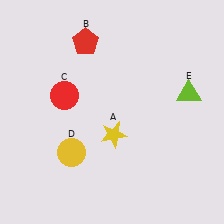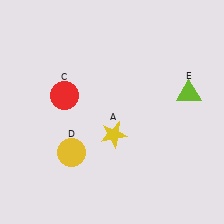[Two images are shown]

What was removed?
The red pentagon (B) was removed in Image 2.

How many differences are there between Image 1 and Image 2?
There is 1 difference between the two images.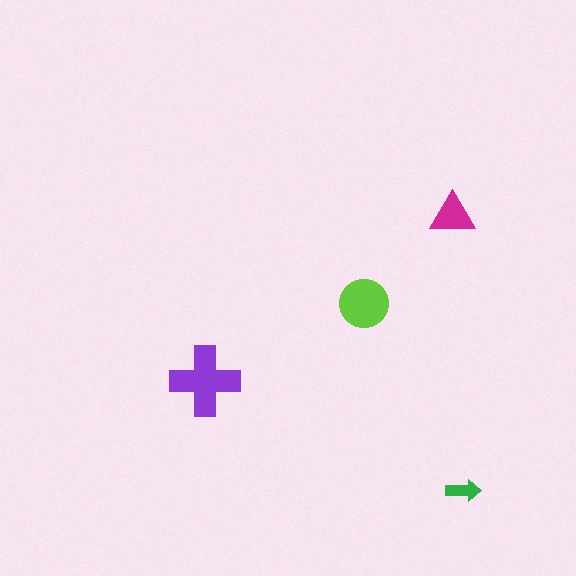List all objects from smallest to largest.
The green arrow, the magenta triangle, the lime circle, the purple cross.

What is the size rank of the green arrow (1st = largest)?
4th.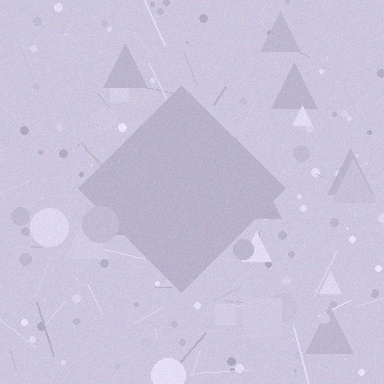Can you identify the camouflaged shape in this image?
The camouflaged shape is a diamond.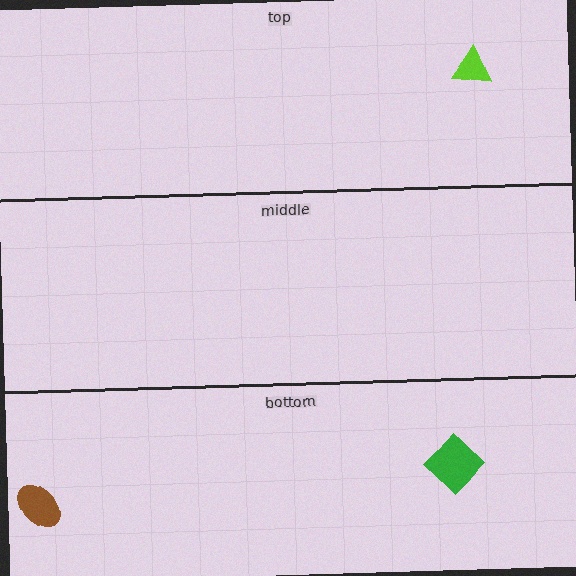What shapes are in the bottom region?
The green diamond, the brown ellipse.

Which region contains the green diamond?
The bottom region.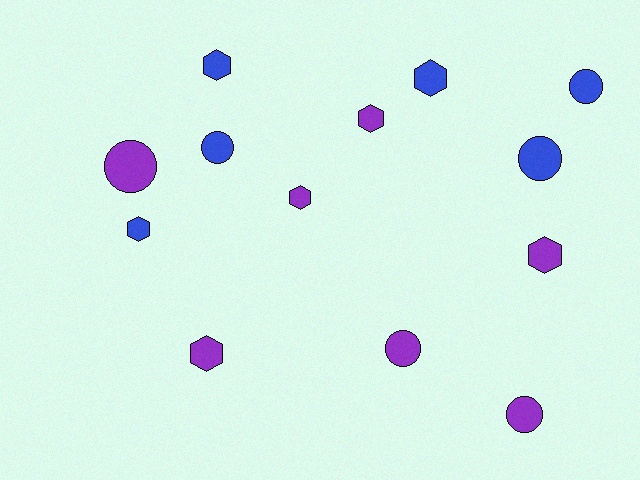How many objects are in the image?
There are 13 objects.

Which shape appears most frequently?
Hexagon, with 7 objects.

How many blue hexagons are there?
There are 3 blue hexagons.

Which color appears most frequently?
Purple, with 7 objects.